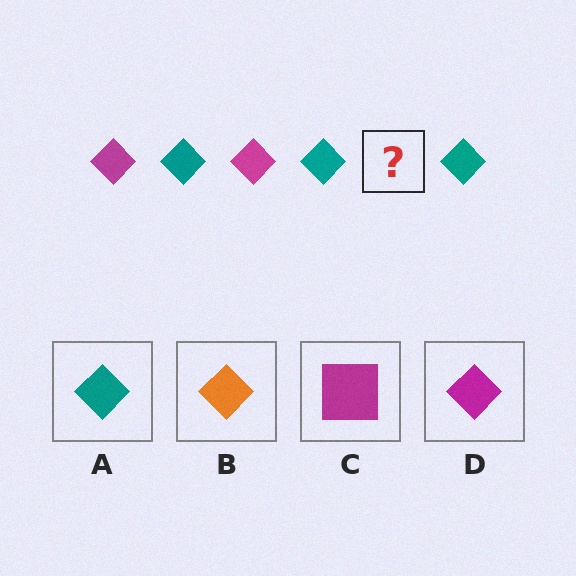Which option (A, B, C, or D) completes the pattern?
D.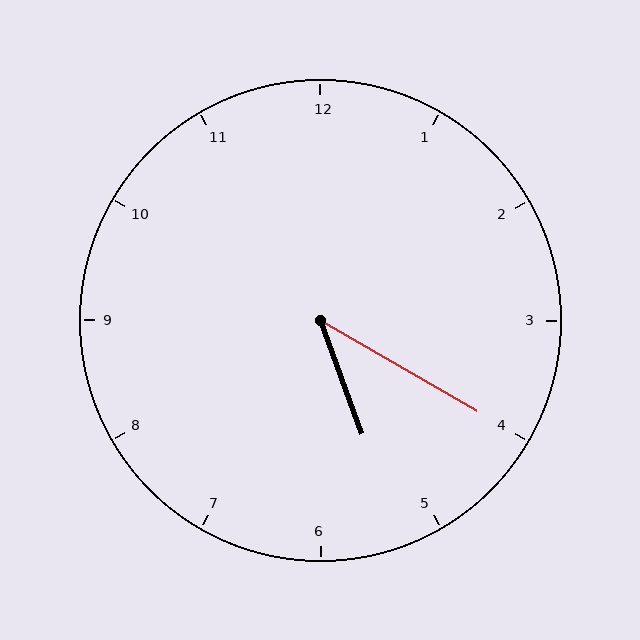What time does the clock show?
5:20.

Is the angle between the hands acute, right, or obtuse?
It is acute.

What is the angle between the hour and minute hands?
Approximately 40 degrees.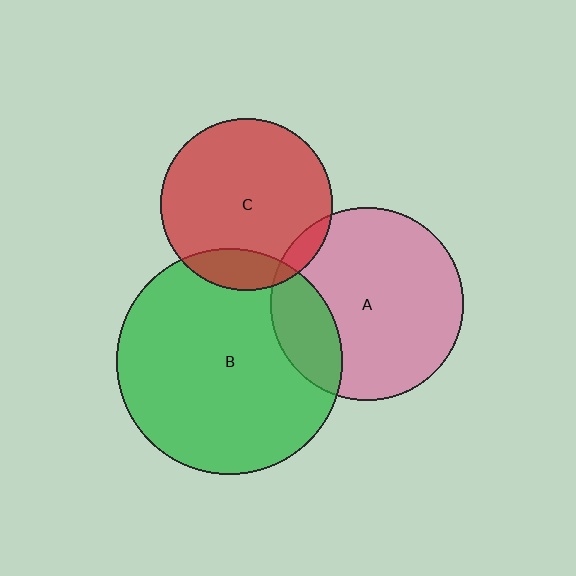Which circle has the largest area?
Circle B (green).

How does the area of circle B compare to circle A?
Approximately 1.4 times.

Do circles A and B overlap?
Yes.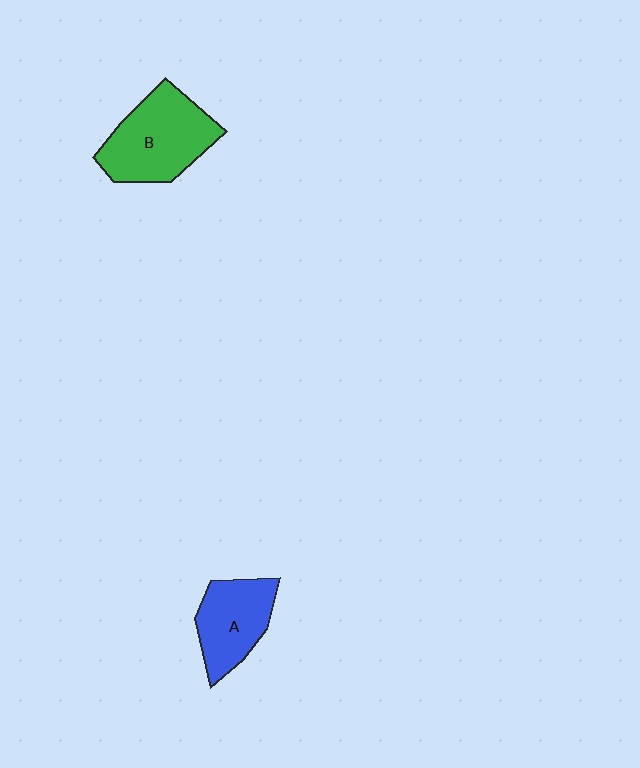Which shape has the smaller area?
Shape A (blue).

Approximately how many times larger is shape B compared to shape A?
Approximately 1.4 times.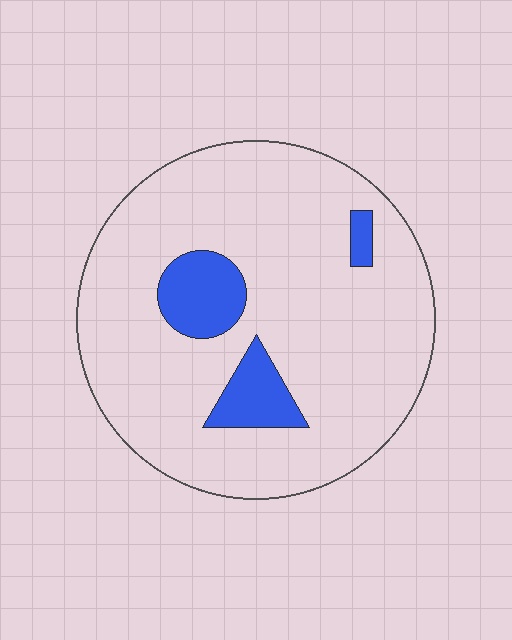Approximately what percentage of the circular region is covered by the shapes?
Approximately 15%.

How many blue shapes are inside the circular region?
3.